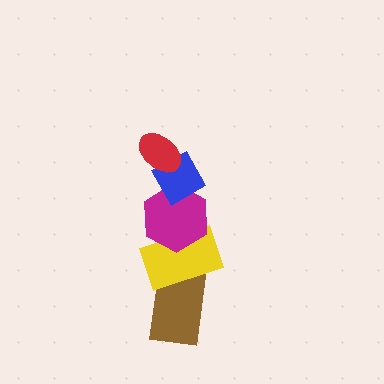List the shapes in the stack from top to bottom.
From top to bottom: the red ellipse, the blue diamond, the magenta hexagon, the yellow rectangle, the brown rectangle.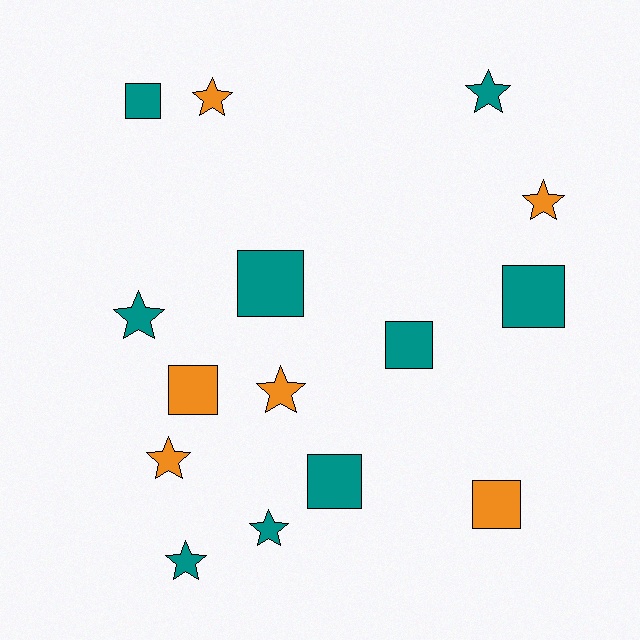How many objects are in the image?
There are 15 objects.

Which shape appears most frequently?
Star, with 8 objects.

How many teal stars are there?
There are 4 teal stars.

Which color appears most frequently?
Teal, with 9 objects.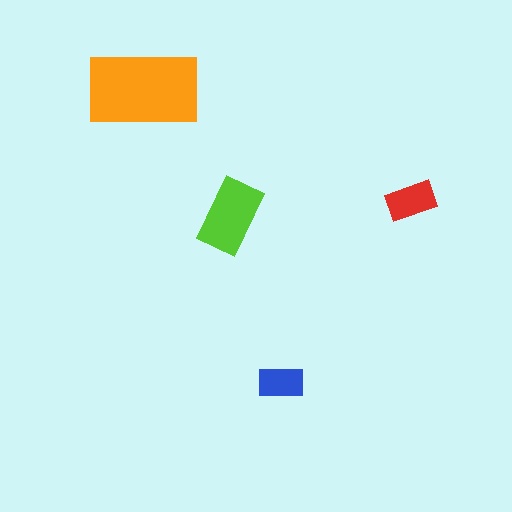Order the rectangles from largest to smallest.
the orange one, the lime one, the red one, the blue one.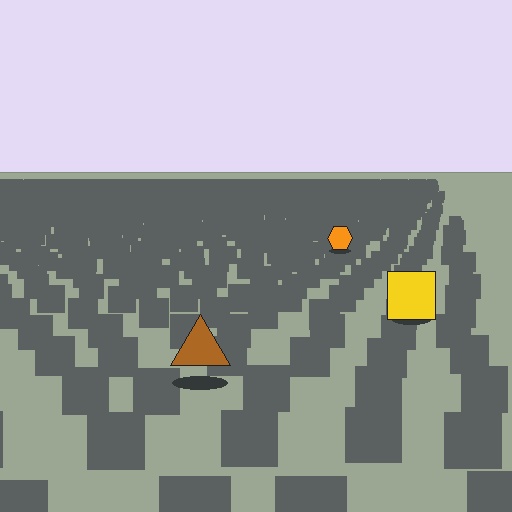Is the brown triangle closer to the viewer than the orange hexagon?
Yes. The brown triangle is closer — you can tell from the texture gradient: the ground texture is coarser near it.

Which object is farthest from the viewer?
The orange hexagon is farthest from the viewer. It appears smaller and the ground texture around it is denser.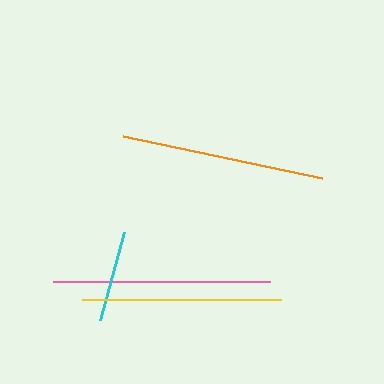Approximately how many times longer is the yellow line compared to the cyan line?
The yellow line is approximately 2.2 times the length of the cyan line.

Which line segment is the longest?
The pink line is the longest at approximately 217 pixels.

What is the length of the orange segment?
The orange segment is approximately 203 pixels long.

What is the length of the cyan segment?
The cyan segment is approximately 92 pixels long.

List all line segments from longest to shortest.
From longest to shortest: pink, orange, yellow, cyan.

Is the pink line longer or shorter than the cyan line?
The pink line is longer than the cyan line.